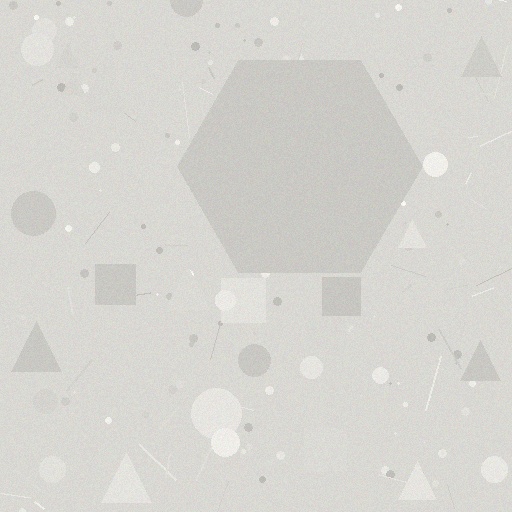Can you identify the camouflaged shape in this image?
The camouflaged shape is a hexagon.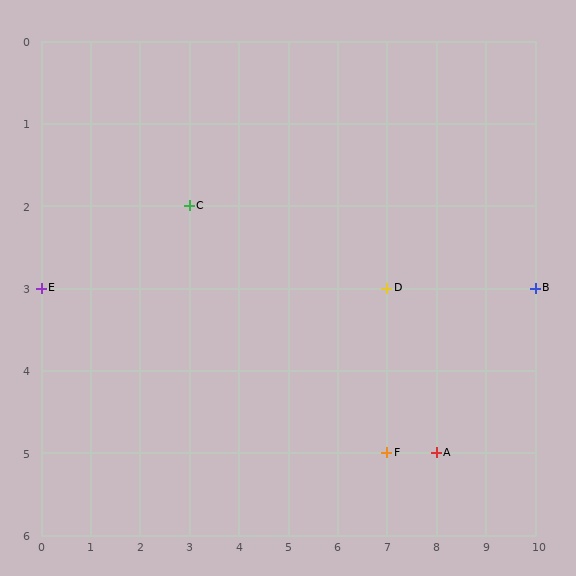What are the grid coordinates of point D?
Point D is at grid coordinates (7, 3).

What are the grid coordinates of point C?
Point C is at grid coordinates (3, 2).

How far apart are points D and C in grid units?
Points D and C are 4 columns and 1 row apart (about 4.1 grid units diagonally).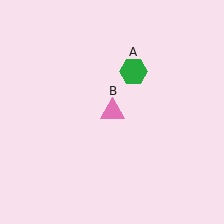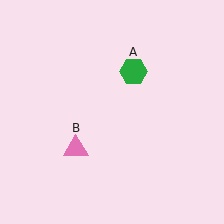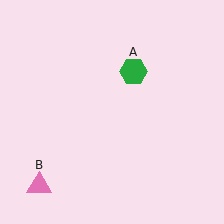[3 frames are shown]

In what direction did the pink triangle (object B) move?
The pink triangle (object B) moved down and to the left.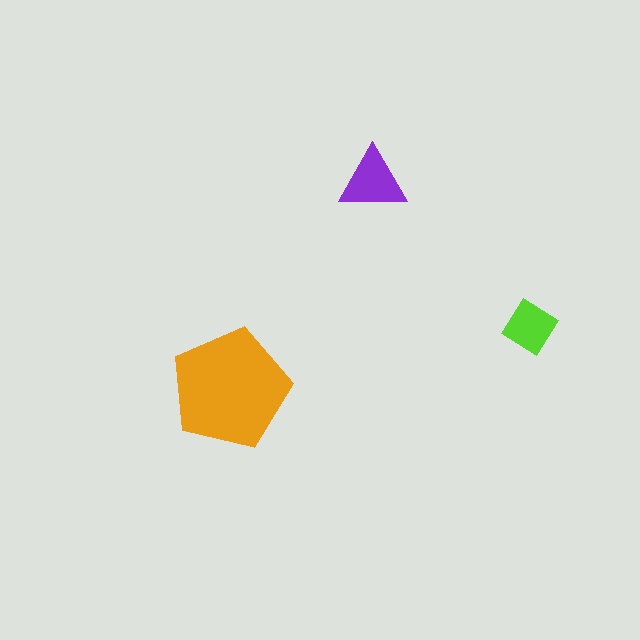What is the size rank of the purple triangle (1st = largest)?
2nd.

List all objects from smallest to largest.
The lime diamond, the purple triangle, the orange pentagon.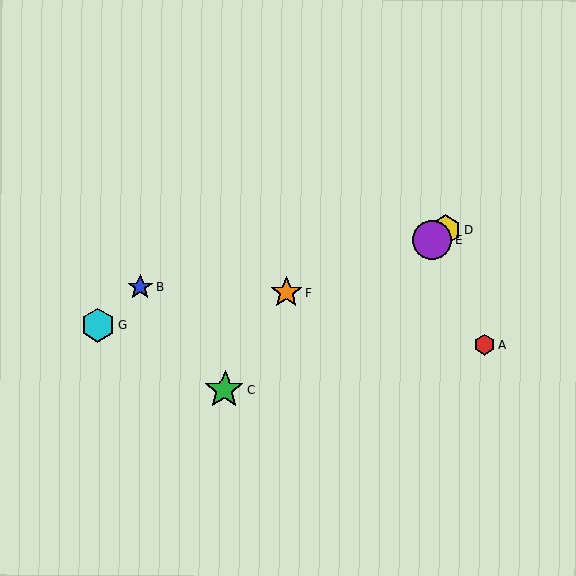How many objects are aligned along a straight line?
3 objects (C, D, E) are aligned along a straight line.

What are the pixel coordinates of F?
Object F is at (286, 293).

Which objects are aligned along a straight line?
Objects C, D, E are aligned along a straight line.